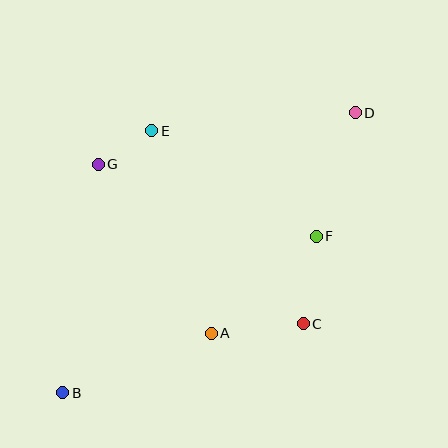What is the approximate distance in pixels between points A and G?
The distance between A and G is approximately 204 pixels.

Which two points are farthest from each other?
Points B and D are farthest from each other.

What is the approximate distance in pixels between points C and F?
The distance between C and F is approximately 88 pixels.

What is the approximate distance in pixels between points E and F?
The distance between E and F is approximately 196 pixels.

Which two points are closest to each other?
Points E and G are closest to each other.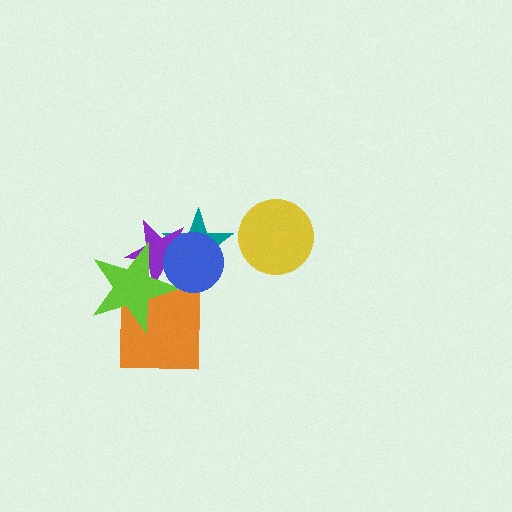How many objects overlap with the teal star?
2 objects overlap with the teal star.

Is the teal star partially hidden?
Yes, it is partially covered by another shape.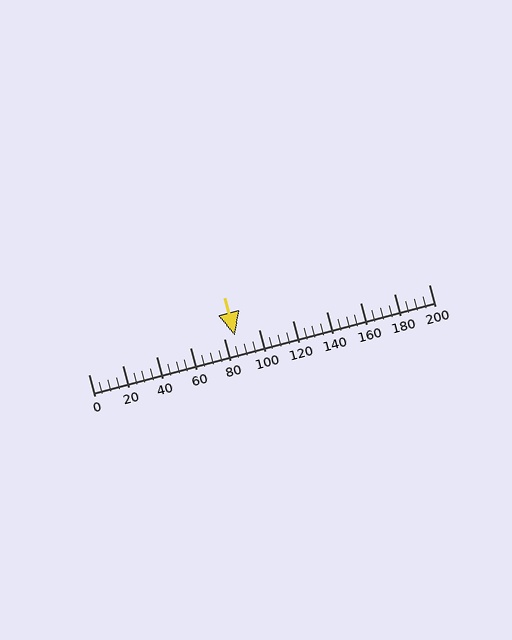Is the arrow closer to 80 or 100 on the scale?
The arrow is closer to 80.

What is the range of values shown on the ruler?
The ruler shows values from 0 to 200.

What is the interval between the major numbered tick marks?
The major tick marks are spaced 20 units apart.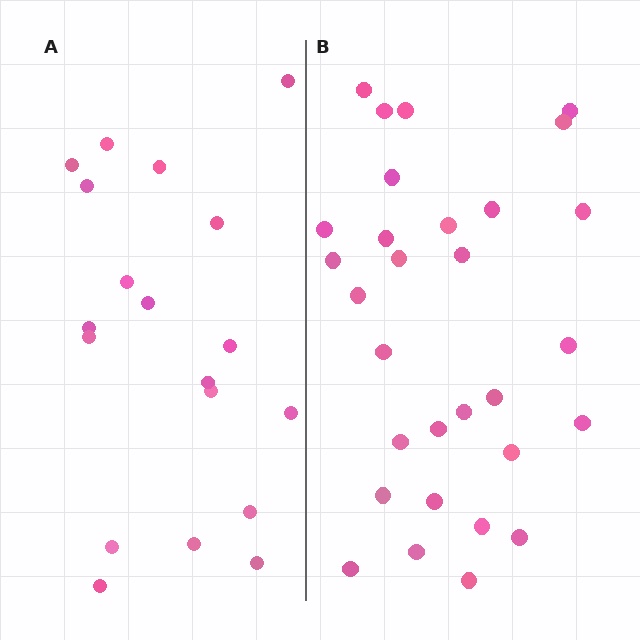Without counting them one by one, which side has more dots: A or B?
Region B (the right region) has more dots.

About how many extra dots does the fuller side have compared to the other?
Region B has roughly 12 or so more dots than region A.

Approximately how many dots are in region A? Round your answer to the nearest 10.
About 20 dots. (The exact count is 19, which rounds to 20.)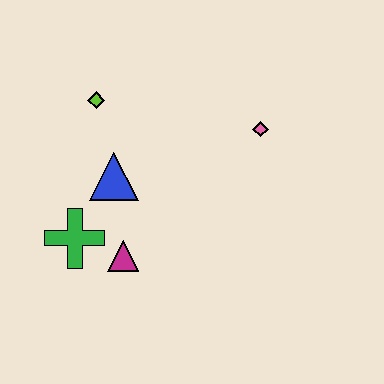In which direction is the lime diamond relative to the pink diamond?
The lime diamond is to the left of the pink diamond.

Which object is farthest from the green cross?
The pink diamond is farthest from the green cross.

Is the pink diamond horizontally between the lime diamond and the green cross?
No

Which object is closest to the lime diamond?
The blue triangle is closest to the lime diamond.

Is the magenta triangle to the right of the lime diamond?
Yes